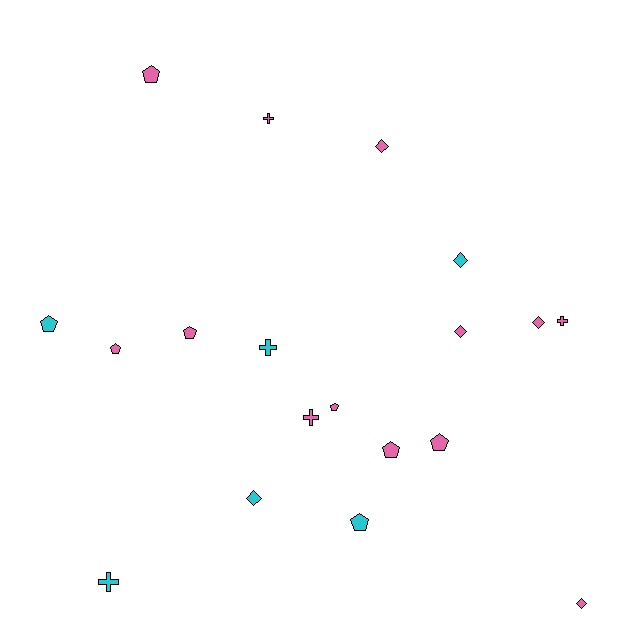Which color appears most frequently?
Pink, with 13 objects.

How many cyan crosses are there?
There are 2 cyan crosses.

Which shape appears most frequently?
Pentagon, with 8 objects.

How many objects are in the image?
There are 19 objects.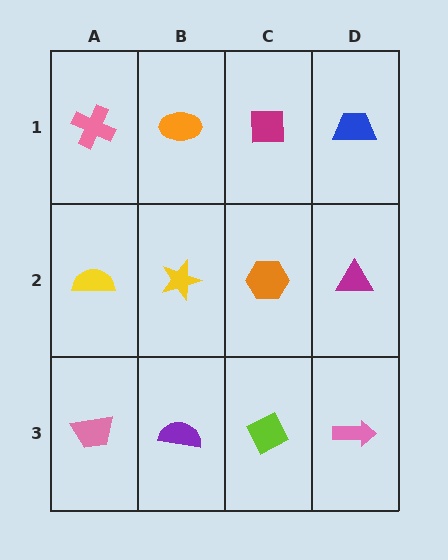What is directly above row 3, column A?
A yellow semicircle.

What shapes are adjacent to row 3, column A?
A yellow semicircle (row 2, column A), a purple semicircle (row 3, column B).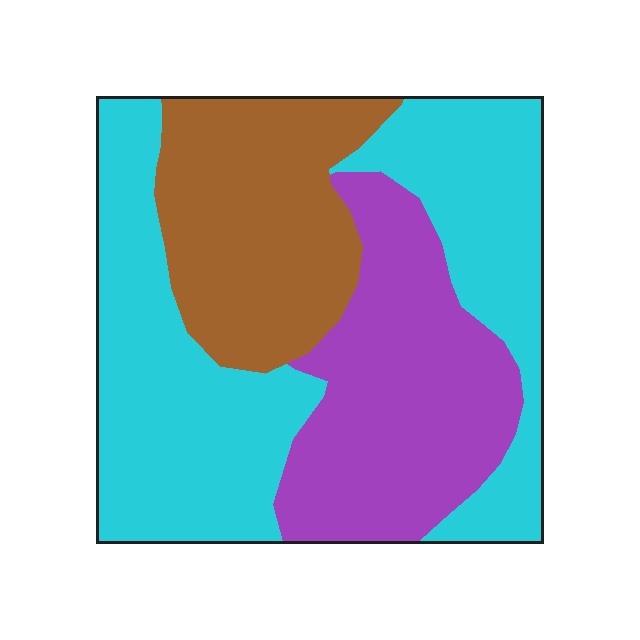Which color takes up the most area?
Cyan, at roughly 45%.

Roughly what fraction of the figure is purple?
Purple covers about 30% of the figure.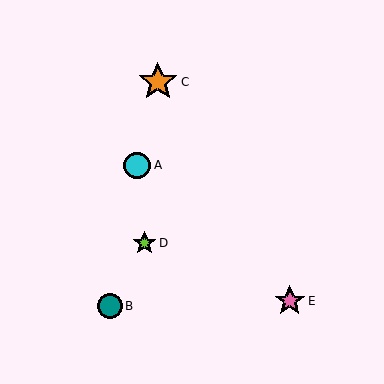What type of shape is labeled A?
Shape A is a cyan circle.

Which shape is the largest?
The orange star (labeled C) is the largest.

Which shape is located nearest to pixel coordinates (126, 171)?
The cyan circle (labeled A) at (137, 165) is nearest to that location.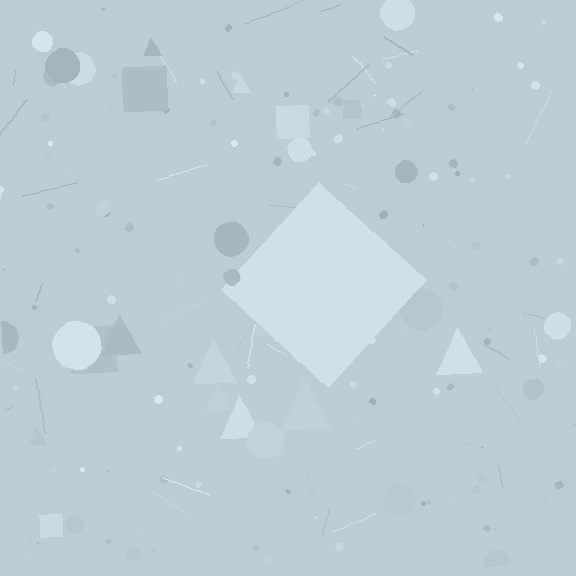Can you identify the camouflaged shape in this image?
The camouflaged shape is a diamond.